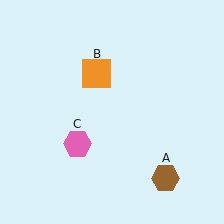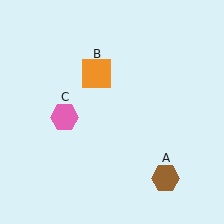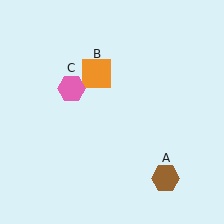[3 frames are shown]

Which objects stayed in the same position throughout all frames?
Brown hexagon (object A) and orange square (object B) remained stationary.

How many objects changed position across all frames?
1 object changed position: pink hexagon (object C).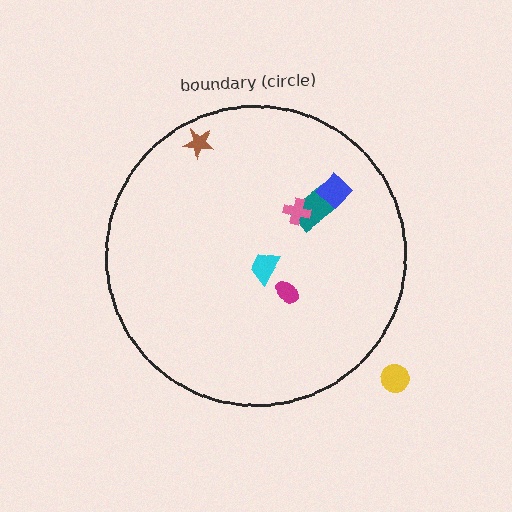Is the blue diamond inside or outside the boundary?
Inside.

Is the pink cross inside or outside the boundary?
Inside.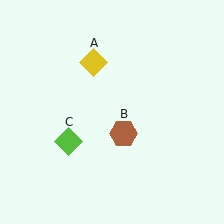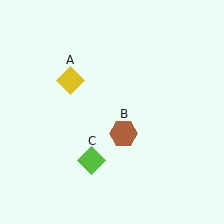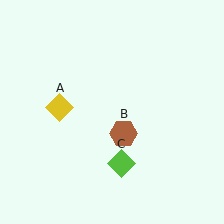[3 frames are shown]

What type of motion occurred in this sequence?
The yellow diamond (object A), lime diamond (object C) rotated counterclockwise around the center of the scene.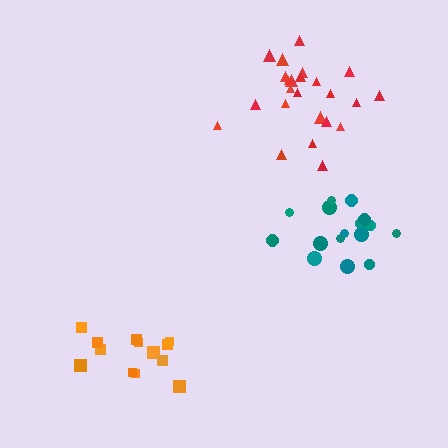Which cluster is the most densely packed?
Orange.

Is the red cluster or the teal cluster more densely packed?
Red.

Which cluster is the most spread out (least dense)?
Teal.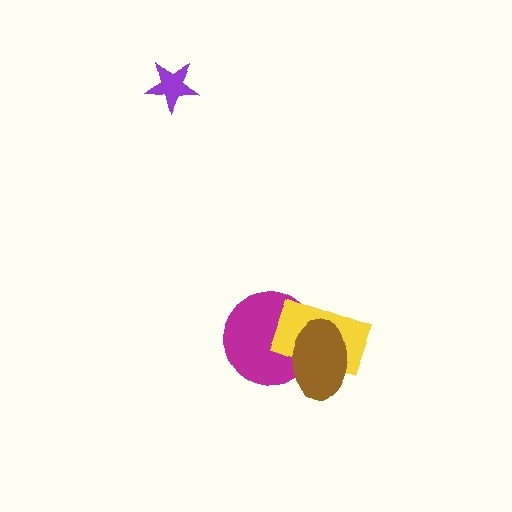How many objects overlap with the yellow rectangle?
2 objects overlap with the yellow rectangle.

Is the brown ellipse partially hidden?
No, no other shape covers it.